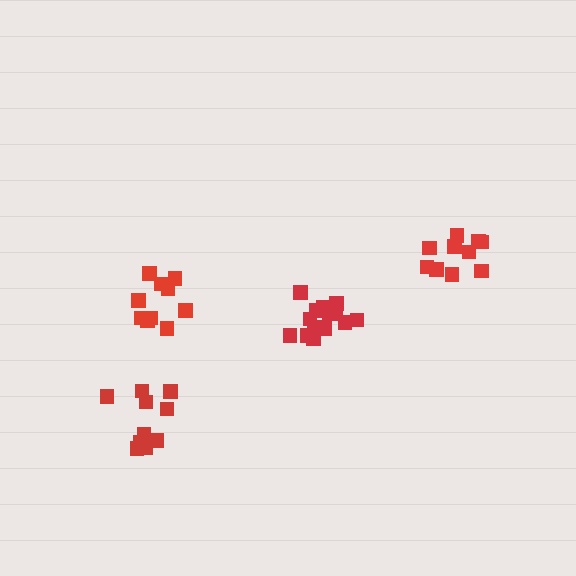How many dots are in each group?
Group 1: 10 dots, Group 2: 10 dots, Group 3: 14 dots, Group 4: 10 dots (44 total).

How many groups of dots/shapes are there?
There are 4 groups.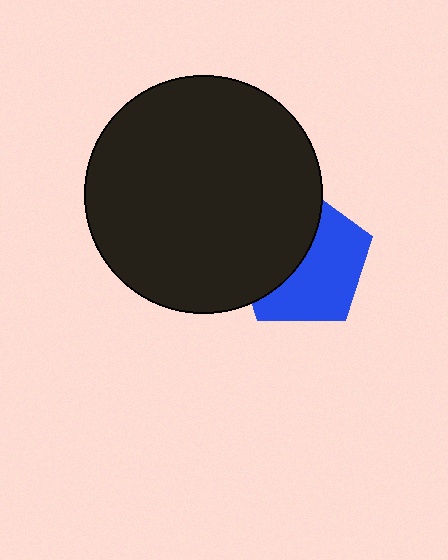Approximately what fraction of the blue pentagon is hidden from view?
Roughly 45% of the blue pentagon is hidden behind the black circle.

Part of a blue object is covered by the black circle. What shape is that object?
It is a pentagon.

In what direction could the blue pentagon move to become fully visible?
The blue pentagon could move right. That would shift it out from behind the black circle entirely.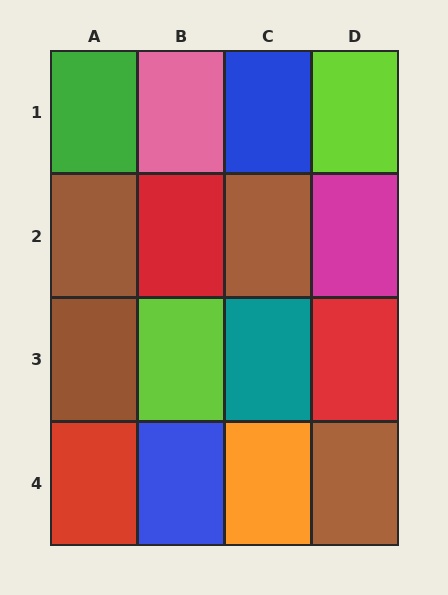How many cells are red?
3 cells are red.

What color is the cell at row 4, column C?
Orange.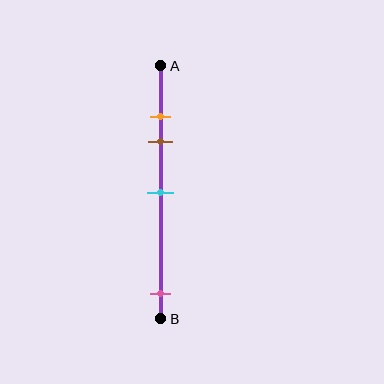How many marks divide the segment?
There are 4 marks dividing the segment.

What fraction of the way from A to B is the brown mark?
The brown mark is approximately 30% (0.3) of the way from A to B.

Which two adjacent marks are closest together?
The orange and brown marks are the closest adjacent pair.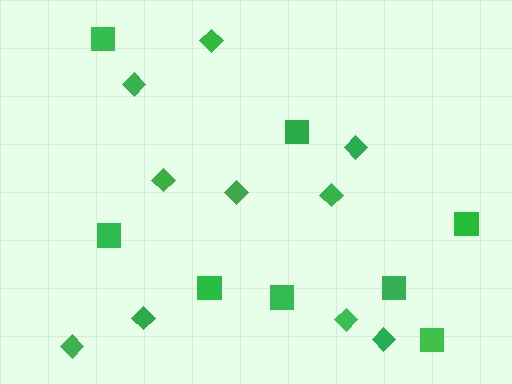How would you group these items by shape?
There are 2 groups: one group of diamonds (10) and one group of squares (8).